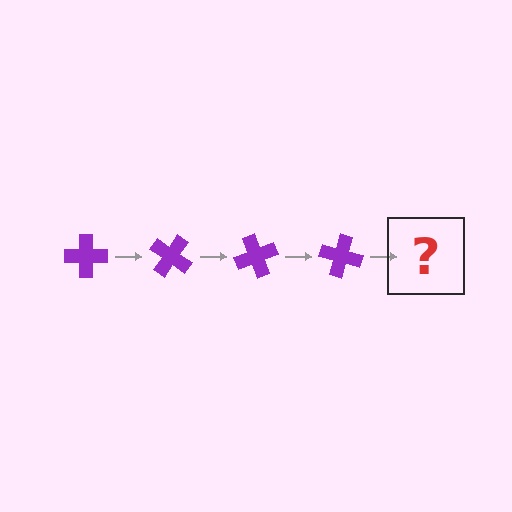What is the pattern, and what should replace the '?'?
The pattern is that the cross rotates 35 degrees each step. The '?' should be a purple cross rotated 140 degrees.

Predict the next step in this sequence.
The next step is a purple cross rotated 140 degrees.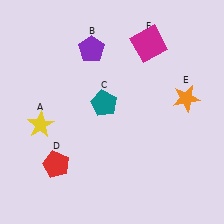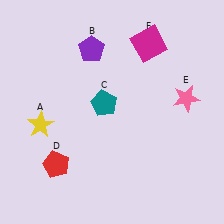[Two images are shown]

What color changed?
The star (E) changed from orange in Image 1 to pink in Image 2.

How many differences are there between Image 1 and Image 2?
There is 1 difference between the two images.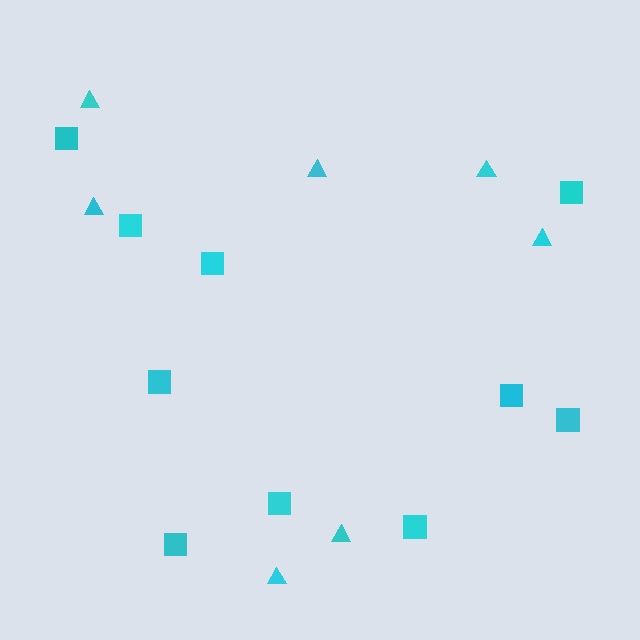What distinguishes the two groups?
There are 2 groups: one group of triangles (7) and one group of squares (10).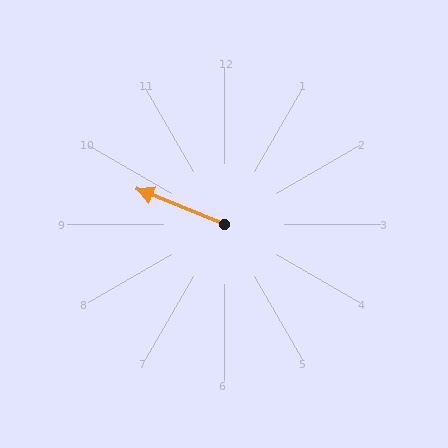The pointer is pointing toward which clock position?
Roughly 10 o'clock.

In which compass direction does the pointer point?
West.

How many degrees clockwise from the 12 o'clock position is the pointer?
Approximately 292 degrees.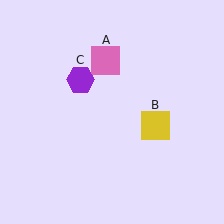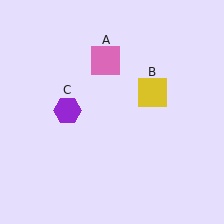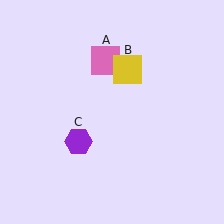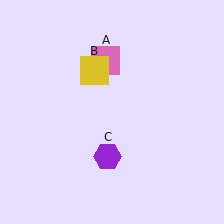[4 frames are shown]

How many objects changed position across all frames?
2 objects changed position: yellow square (object B), purple hexagon (object C).